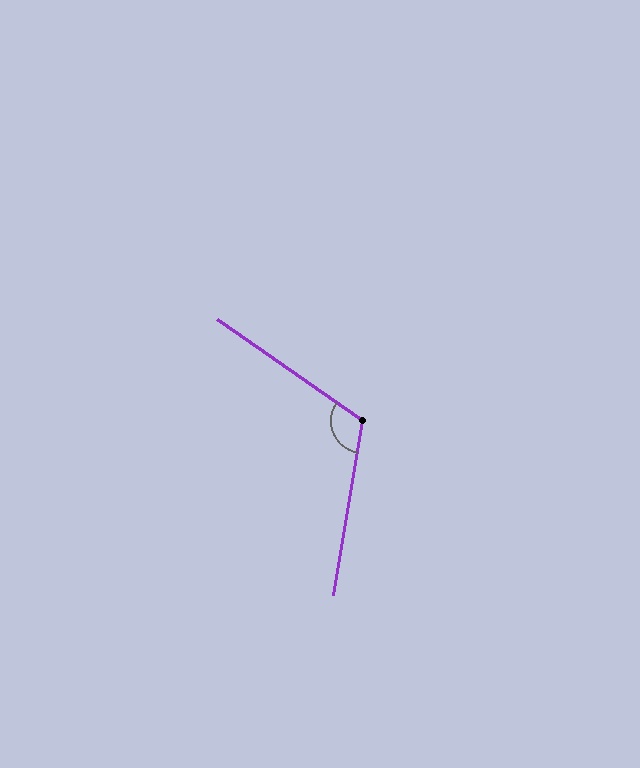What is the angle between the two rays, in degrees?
Approximately 116 degrees.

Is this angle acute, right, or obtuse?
It is obtuse.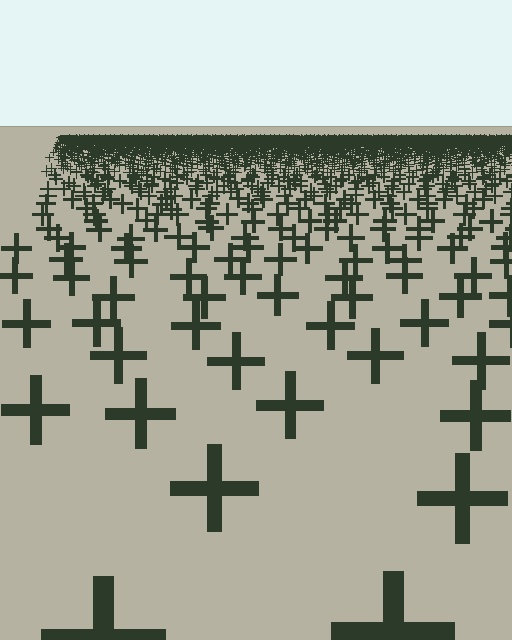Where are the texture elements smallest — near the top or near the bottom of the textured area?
Near the top.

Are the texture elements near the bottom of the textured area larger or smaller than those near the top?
Larger. Near the bottom, elements are closer to the viewer and appear at a bigger on-screen size.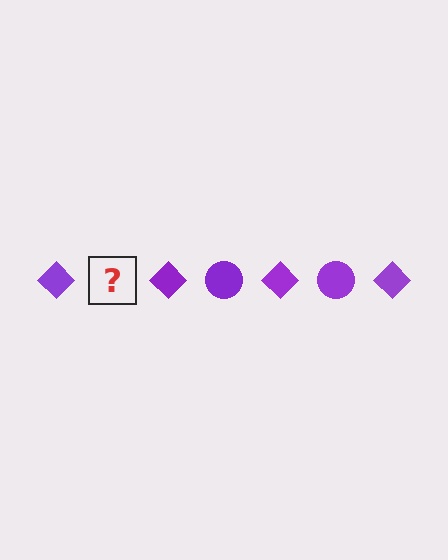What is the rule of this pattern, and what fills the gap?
The rule is that the pattern cycles through diamond, circle shapes in purple. The gap should be filled with a purple circle.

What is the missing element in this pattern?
The missing element is a purple circle.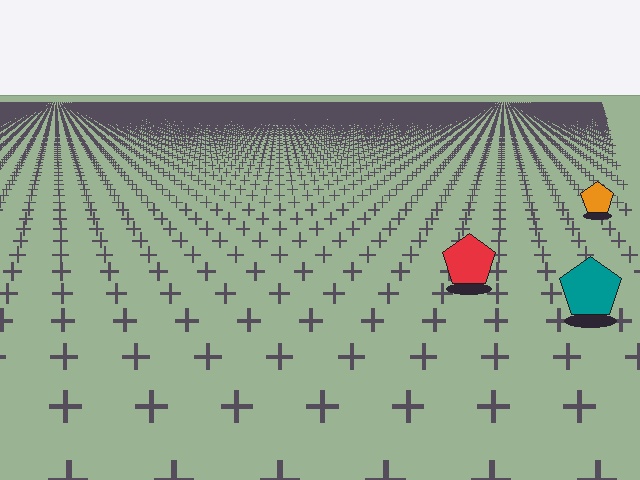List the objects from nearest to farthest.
From nearest to farthest: the teal pentagon, the red pentagon, the orange pentagon.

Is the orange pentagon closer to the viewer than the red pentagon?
No. The red pentagon is closer — you can tell from the texture gradient: the ground texture is coarser near it.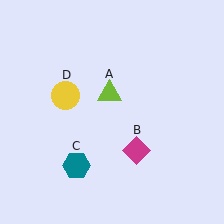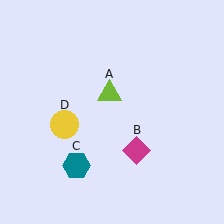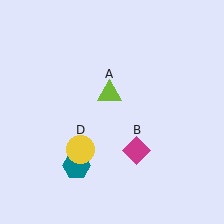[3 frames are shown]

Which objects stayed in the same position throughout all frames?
Lime triangle (object A) and magenta diamond (object B) and teal hexagon (object C) remained stationary.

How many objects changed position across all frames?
1 object changed position: yellow circle (object D).